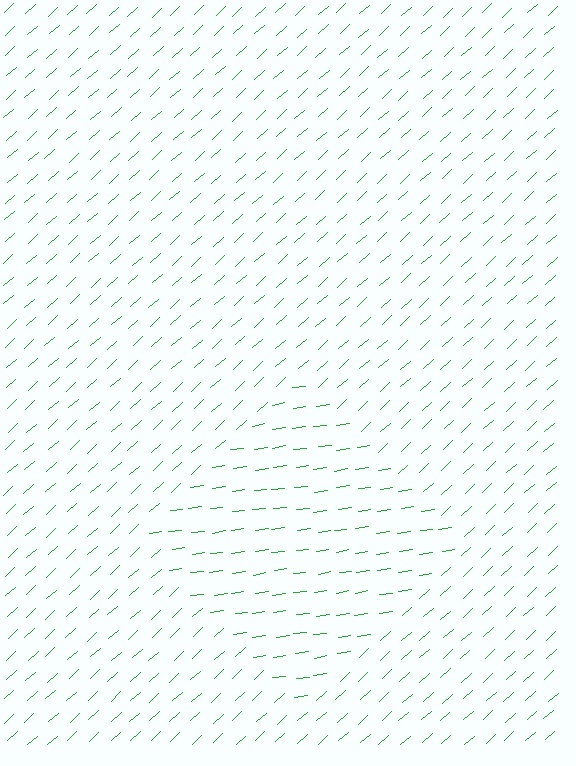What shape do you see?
I see a diamond.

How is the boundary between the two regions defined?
The boundary is defined purely by a change in line orientation (approximately 34 degrees difference). All lines are the same color and thickness.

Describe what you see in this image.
The image is filled with small green line segments. A diamond region in the image has lines oriented differently from the surrounding lines, creating a visible texture boundary.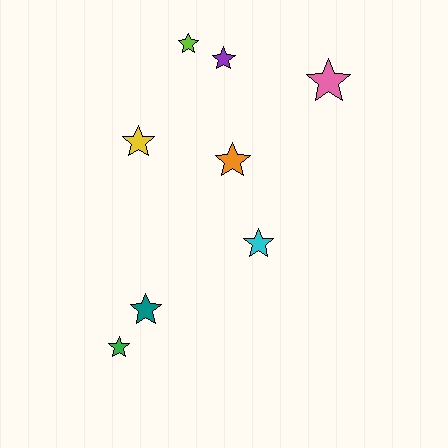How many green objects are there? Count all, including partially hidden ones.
There is 1 green object.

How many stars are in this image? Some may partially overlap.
There are 8 stars.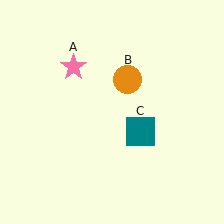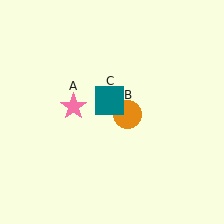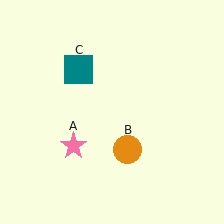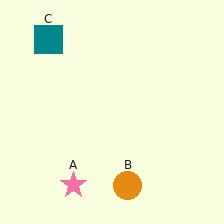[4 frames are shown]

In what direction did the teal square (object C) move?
The teal square (object C) moved up and to the left.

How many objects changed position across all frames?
3 objects changed position: pink star (object A), orange circle (object B), teal square (object C).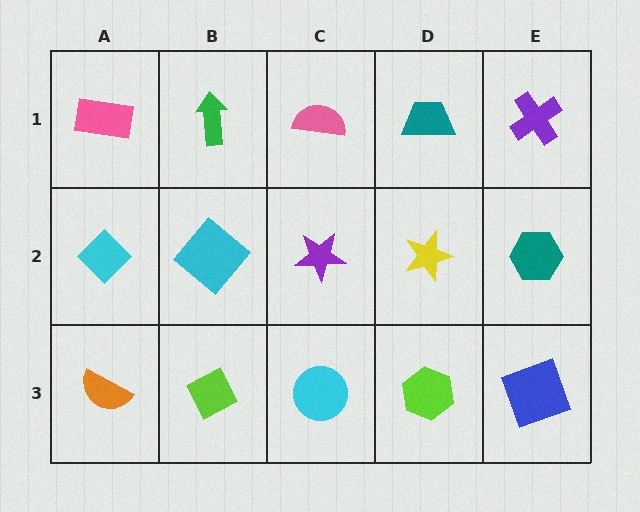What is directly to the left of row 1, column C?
A green arrow.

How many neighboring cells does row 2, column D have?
4.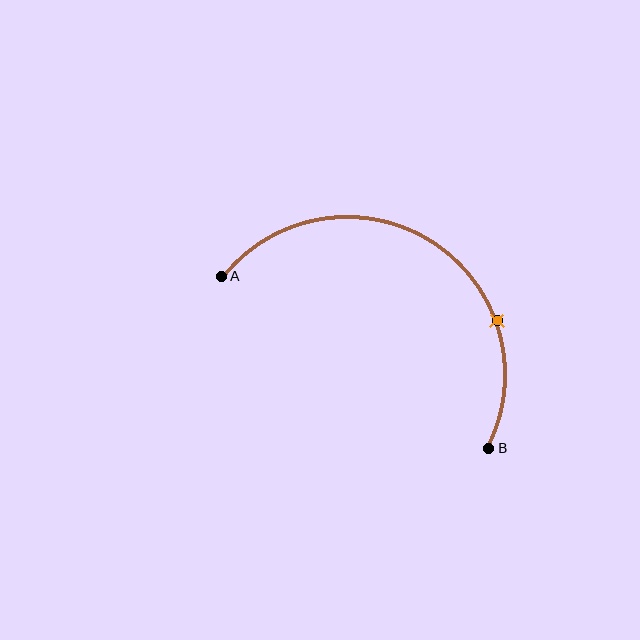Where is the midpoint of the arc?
The arc midpoint is the point on the curve farthest from the straight line joining A and B. It sits above that line.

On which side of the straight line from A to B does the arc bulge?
The arc bulges above the straight line connecting A and B.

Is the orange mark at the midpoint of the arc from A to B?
No. The orange mark lies on the arc but is closer to endpoint B. The arc midpoint would be at the point on the curve equidistant along the arc from both A and B.